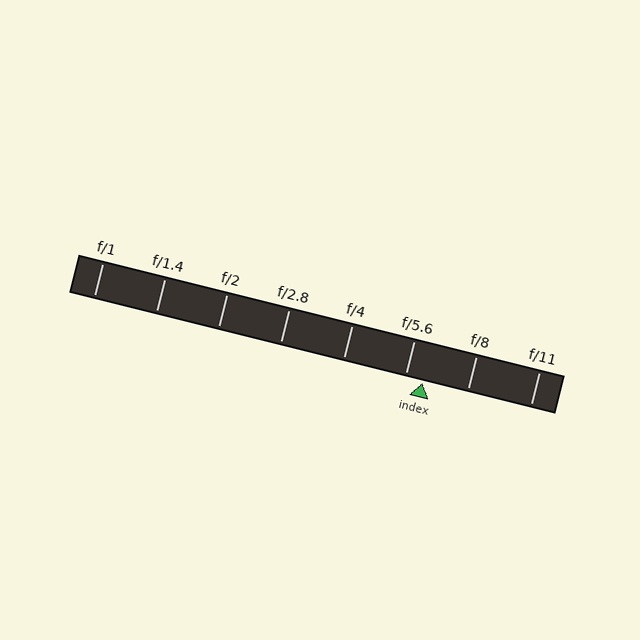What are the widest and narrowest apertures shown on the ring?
The widest aperture shown is f/1 and the narrowest is f/11.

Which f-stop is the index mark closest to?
The index mark is closest to f/5.6.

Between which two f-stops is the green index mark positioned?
The index mark is between f/5.6 and f/8.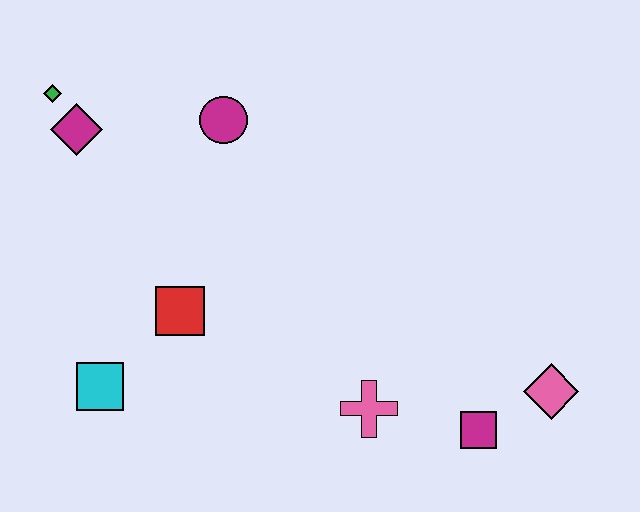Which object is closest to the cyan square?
The red square is closest to the cyan square.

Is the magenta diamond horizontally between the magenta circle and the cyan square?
No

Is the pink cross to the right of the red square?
Yes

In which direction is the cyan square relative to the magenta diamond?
The cyan square is below the magenta diamond.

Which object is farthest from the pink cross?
The green diamond is farthest from the pink cross.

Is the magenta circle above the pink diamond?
Yes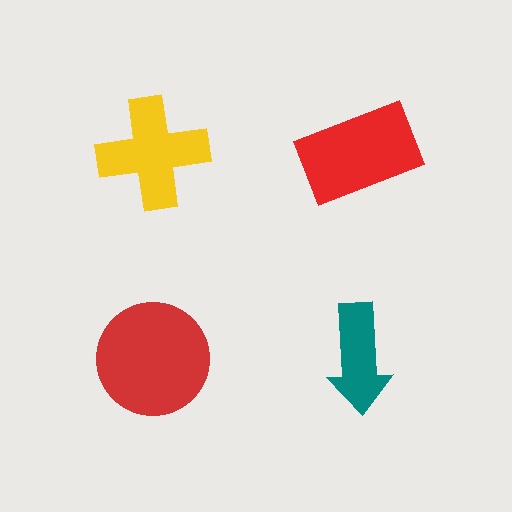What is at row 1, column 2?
A red rectangle.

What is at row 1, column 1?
A yellow cross.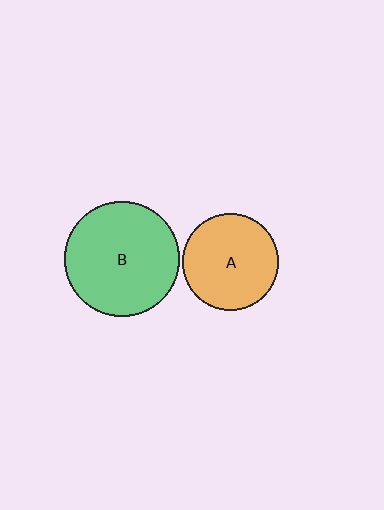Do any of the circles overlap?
No, none of the circles overlap.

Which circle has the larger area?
Circle B (green).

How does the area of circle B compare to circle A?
Approximately 1.4 times.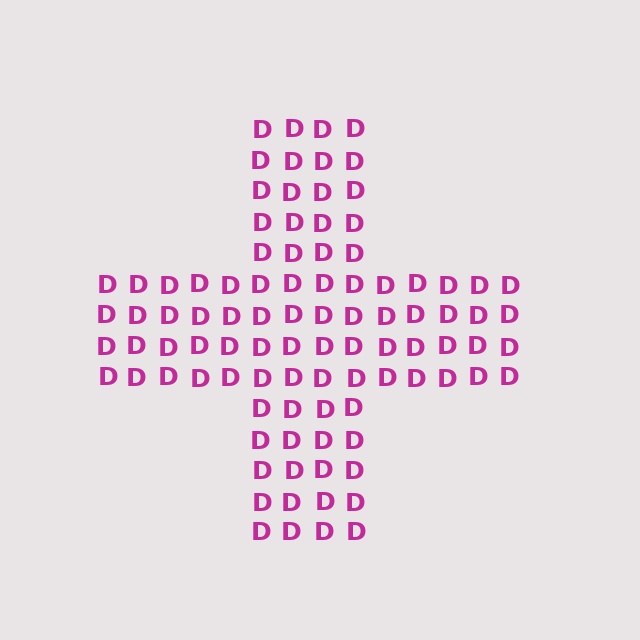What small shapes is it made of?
It is made of small letter D's.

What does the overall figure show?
The overall figure shows a cross.